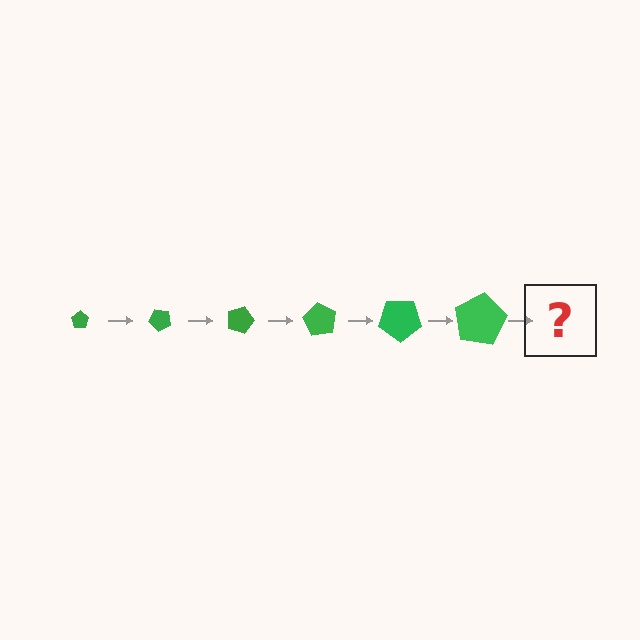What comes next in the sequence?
The next element should be a pentagon, larger than the previous one and rotated 270 degrees from the start.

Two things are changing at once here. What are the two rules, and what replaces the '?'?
The two rules are that the pentagon grows larger each step and it rotates 45 degrees each step. The '?' should be a pentagon, larger than the previous one and rotated 270 degrees from the start.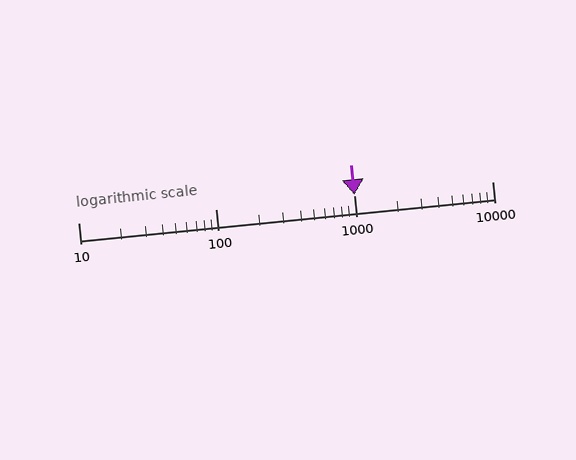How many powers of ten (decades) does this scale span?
The scale spans 3 decades, from 10 to 10000.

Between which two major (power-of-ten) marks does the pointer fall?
The pointer is between 1000 and 10000.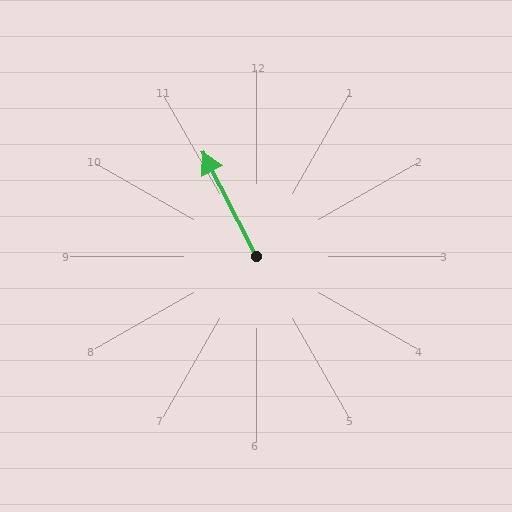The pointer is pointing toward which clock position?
Roughly 11 o'clock.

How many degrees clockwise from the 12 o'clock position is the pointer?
Approximately 333 degrees.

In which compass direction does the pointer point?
Northwest.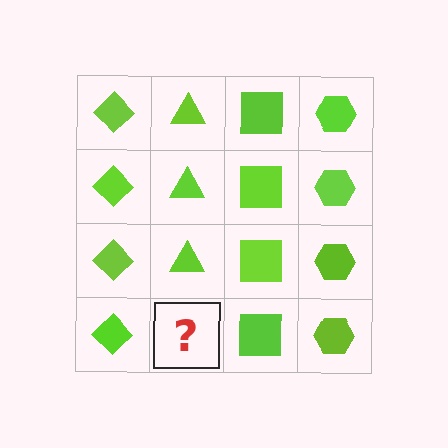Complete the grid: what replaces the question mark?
The question mark should be replaced with a lime triangle.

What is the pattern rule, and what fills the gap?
The rule is that each column has a consistent shape. The gap should be filled with a lime triangle.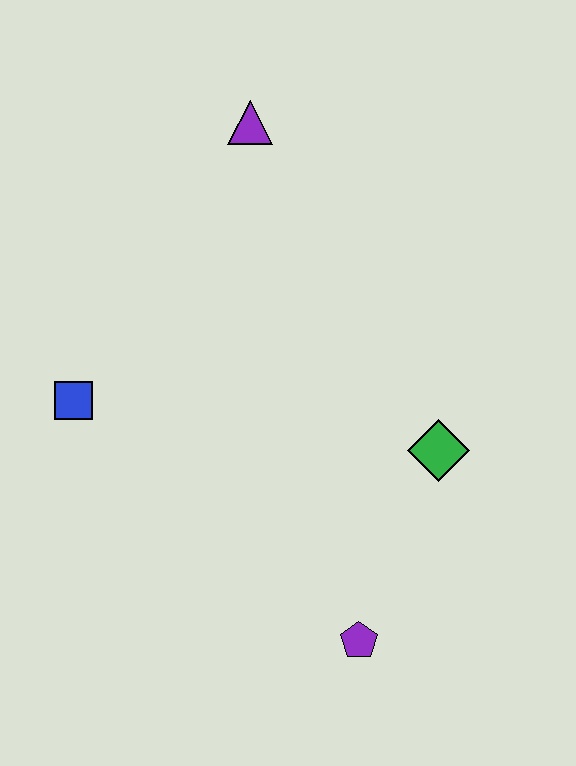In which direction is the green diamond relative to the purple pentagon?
The green diamond is above the purple pentagon.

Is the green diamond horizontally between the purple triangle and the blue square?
No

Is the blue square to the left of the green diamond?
Yes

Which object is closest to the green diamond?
The purple pentagon is closest to the green diamond.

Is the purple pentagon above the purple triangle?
No